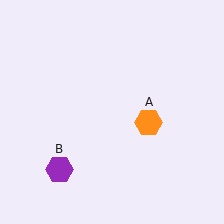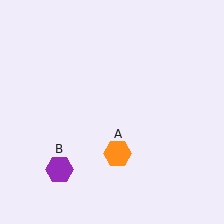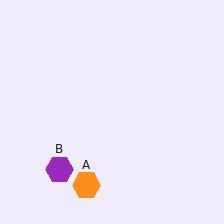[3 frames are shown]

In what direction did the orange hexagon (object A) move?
The orange hexagon (object A) moved down and to the left.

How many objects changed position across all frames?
1 object changed position: orange hexagon (object A).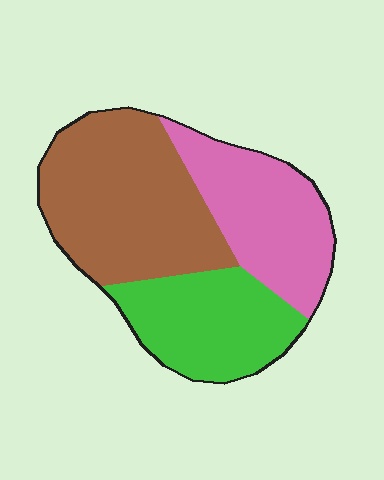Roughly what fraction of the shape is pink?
Pink covers 29% of the shape.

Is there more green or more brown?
Brown.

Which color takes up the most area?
Brown, at roughly 45%.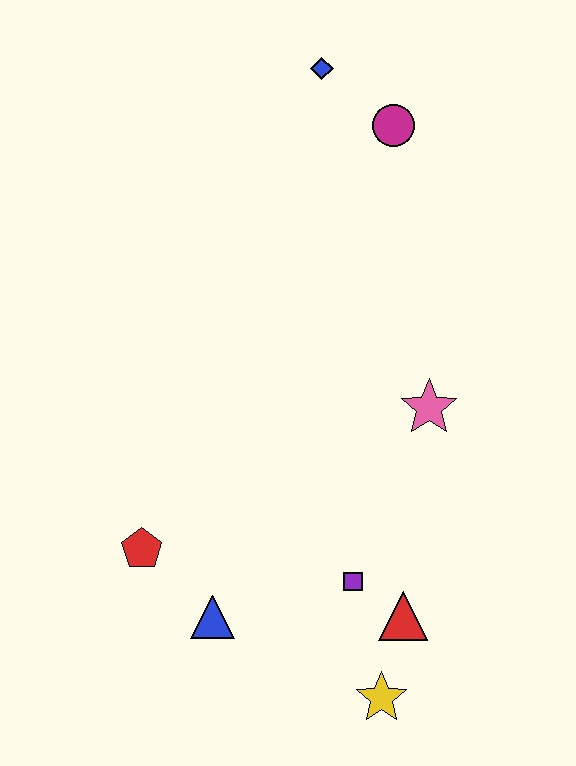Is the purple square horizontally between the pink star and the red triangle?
No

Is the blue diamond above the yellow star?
Yes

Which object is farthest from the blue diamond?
The yellow star is farthest from the blue diamond.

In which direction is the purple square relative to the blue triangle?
The purple square is to the right of the blue triangle.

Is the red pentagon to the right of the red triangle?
No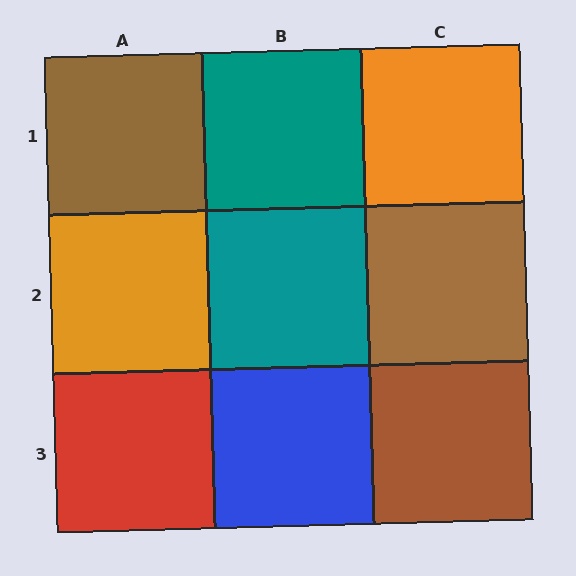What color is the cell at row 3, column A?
Red.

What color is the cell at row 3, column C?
Brown.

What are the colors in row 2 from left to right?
Orange, teal, brown.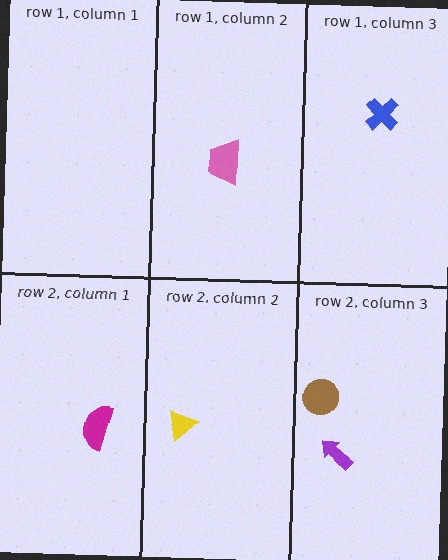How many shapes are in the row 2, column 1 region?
1.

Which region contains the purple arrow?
The row 2, column 3 region.